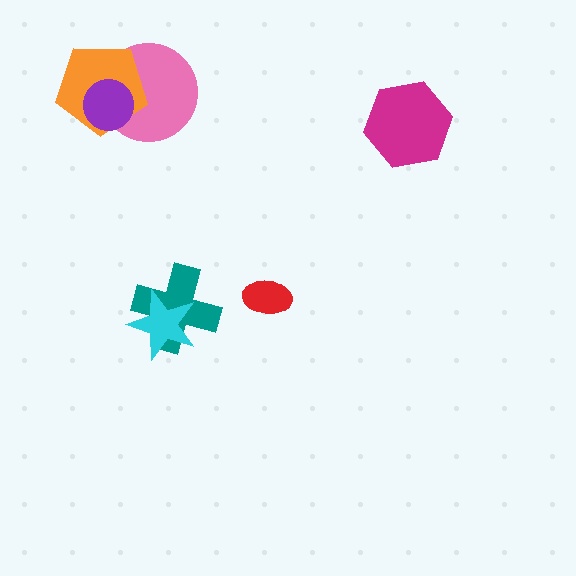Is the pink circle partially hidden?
Yes, it is partially covered by another shape.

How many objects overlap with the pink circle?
2 objects overlap with the pink circle.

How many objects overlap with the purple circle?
2 objects overlap with the purple circle.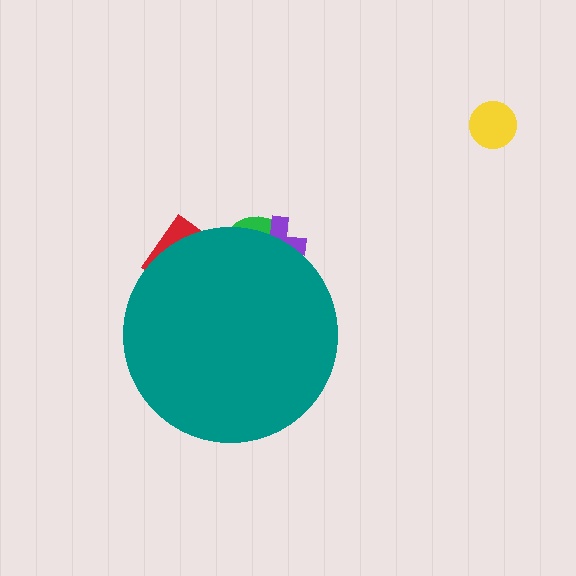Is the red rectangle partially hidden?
Yes, the red rectangle is partially hidden behind the teal circle.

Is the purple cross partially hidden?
Yes, the purple cross is partially hidden behind the teal circle.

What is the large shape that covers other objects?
A teal circle.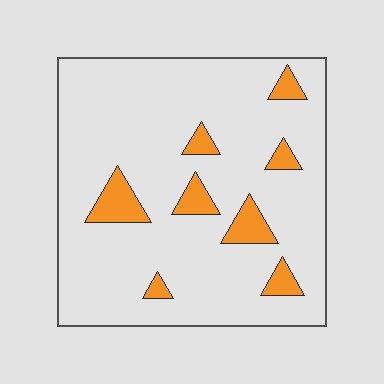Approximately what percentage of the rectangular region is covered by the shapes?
Approximately 10%.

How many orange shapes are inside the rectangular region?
8.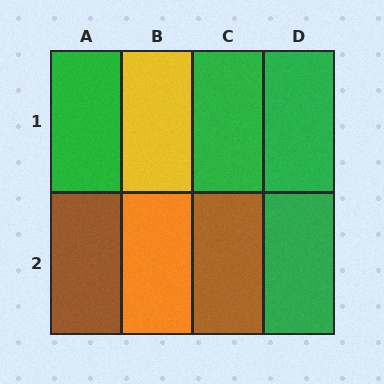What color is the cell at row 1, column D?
Green.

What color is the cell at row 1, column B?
Yellow.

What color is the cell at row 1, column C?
Green.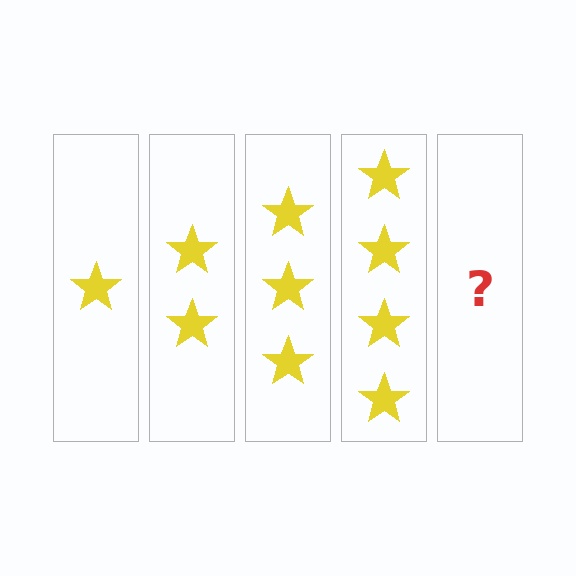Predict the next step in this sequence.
The next step is 5 stars.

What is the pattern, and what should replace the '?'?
The pattern is that each step adds one more star. The '?' should be 5 stars.